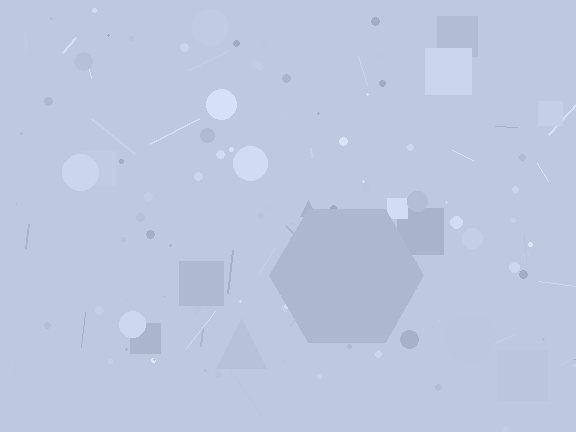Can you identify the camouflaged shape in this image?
The camouflaged shape is a hexagon.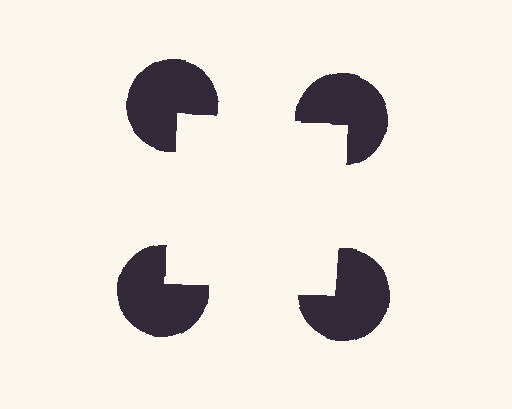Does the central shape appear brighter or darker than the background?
It typically appears slightly brighter than the background, even though no actual brightness change is drawn.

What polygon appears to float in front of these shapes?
An illusory square — its edges are inferred from the aligned wedge cuts in the pac-man discs, not physically drawn.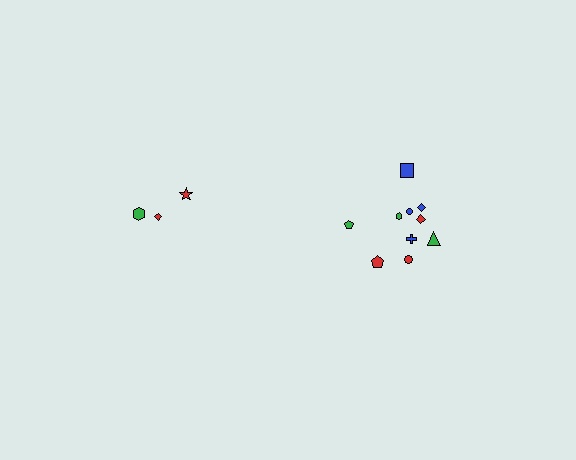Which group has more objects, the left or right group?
The right group.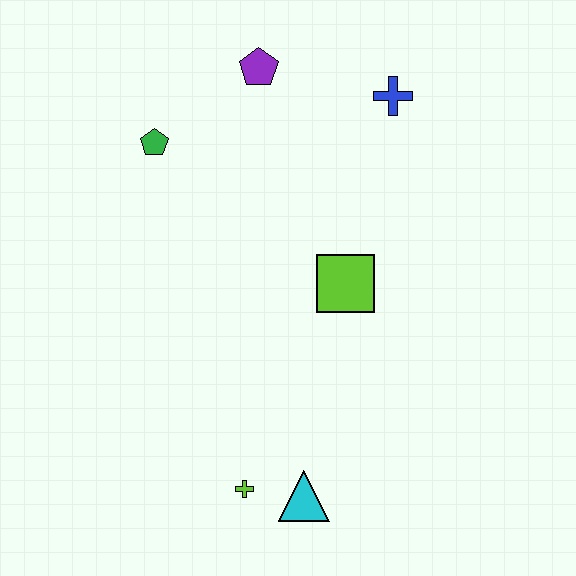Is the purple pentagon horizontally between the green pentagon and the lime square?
Yes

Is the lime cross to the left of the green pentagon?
No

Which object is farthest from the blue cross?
The lime cross is farthest from the blue cross.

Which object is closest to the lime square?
The blue cross is closest to the lime square.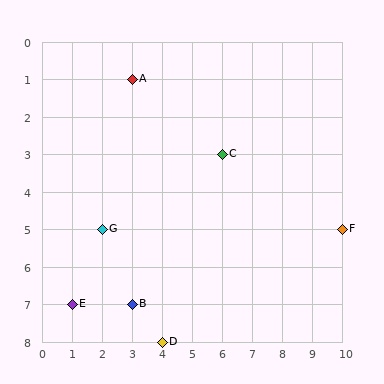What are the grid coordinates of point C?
Point C is at grid coordinates (6, 3).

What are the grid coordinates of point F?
Point F is at grid coordinates (10, 5).